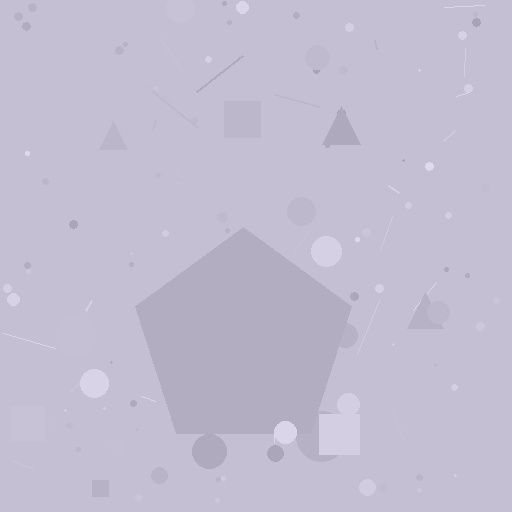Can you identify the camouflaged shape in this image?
The camouflaged shape is a pentagon.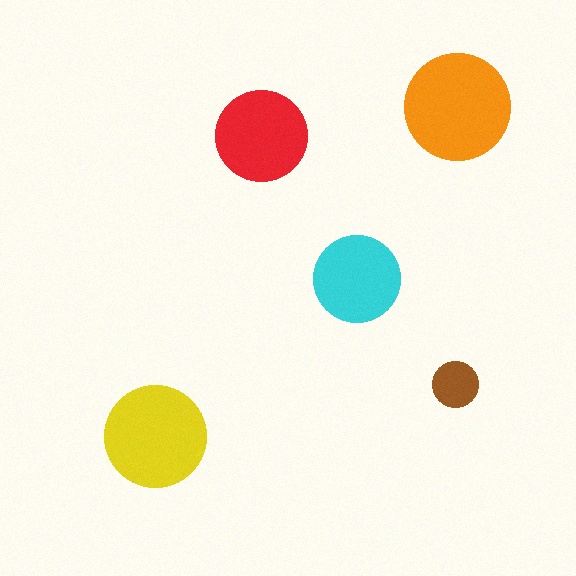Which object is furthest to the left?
The yellow circle is leftmost.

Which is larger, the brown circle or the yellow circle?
The yellow one.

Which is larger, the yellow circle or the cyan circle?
The yellow one.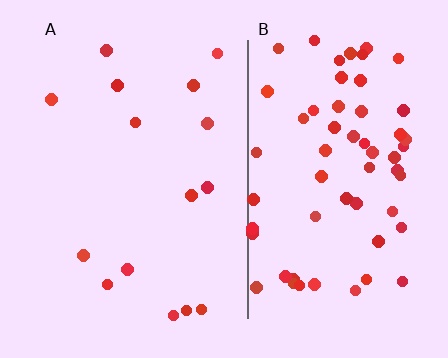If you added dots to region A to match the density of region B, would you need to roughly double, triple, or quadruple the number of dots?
Approximately quadruple.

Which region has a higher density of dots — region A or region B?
B (the right).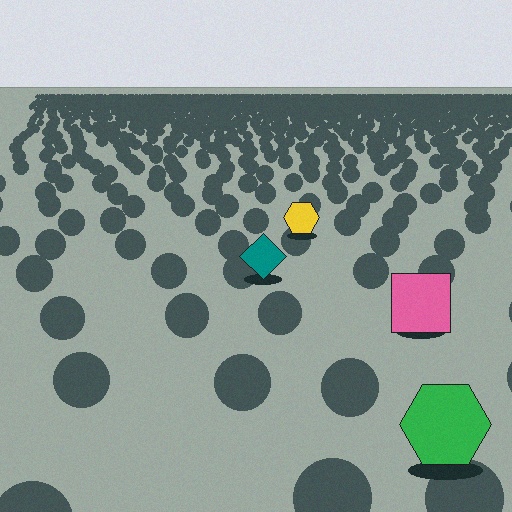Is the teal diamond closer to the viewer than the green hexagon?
No. The green hexagon is closer — you can tell from the texture gradient: the ground texture is coarser near it.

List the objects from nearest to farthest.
From nearest to farthest: the green hexagon, the pink square, the teal diamond, the yellow hexagon.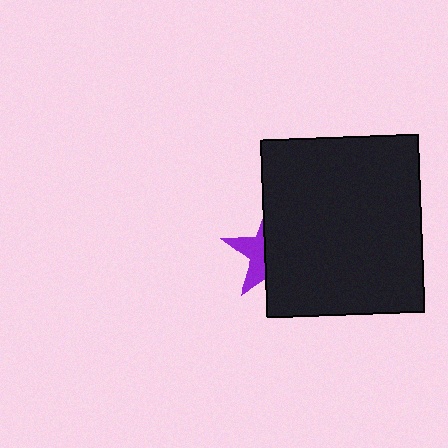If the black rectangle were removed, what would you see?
You would see the complete purple star.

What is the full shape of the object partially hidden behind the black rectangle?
The partially hidden object is a purple star.